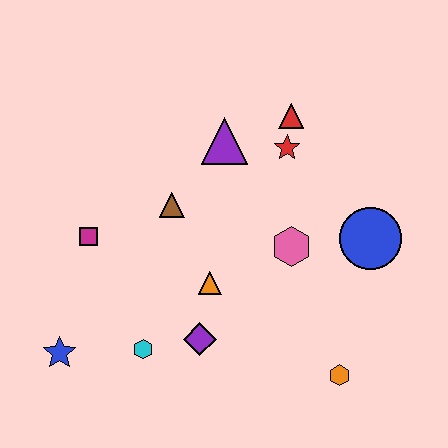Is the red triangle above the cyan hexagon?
Yes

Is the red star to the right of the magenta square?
Yes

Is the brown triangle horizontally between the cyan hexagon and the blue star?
No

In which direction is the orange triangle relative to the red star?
The orange triangle is below the red star.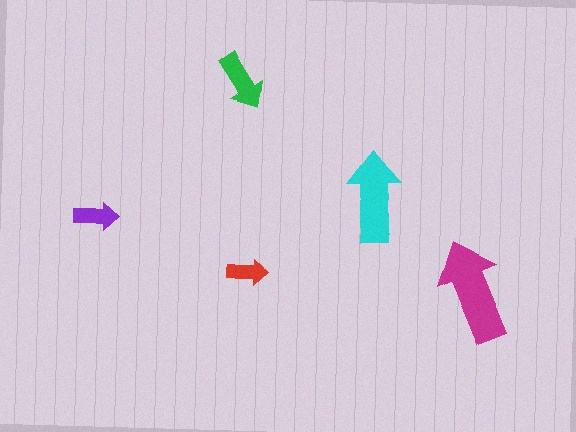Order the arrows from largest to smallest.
the magenta one, the cyan one, the green one, the purple one, the red one.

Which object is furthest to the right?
The magenta arrow is rightmost.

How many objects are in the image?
There are 5 objects in the image.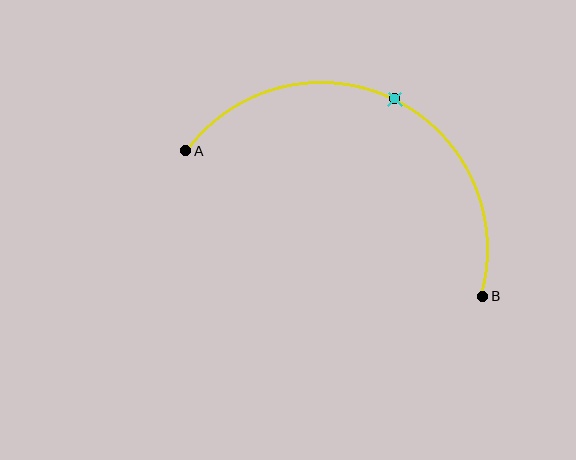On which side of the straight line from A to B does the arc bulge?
The arc bulges above the straight line connecting A and B.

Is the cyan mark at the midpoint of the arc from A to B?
Yes. The cyan mark lies on the arc at equal arc-length from both A and B — it is the arc midpoint.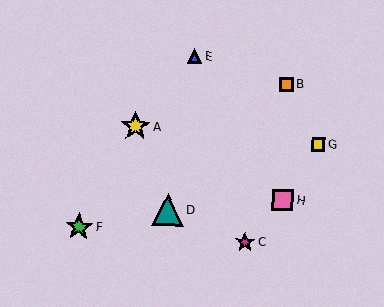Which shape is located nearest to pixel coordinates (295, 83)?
The orange square (labeled B) at (286, 84) is nearest to that location.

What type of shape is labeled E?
Shape E is a blue triangle.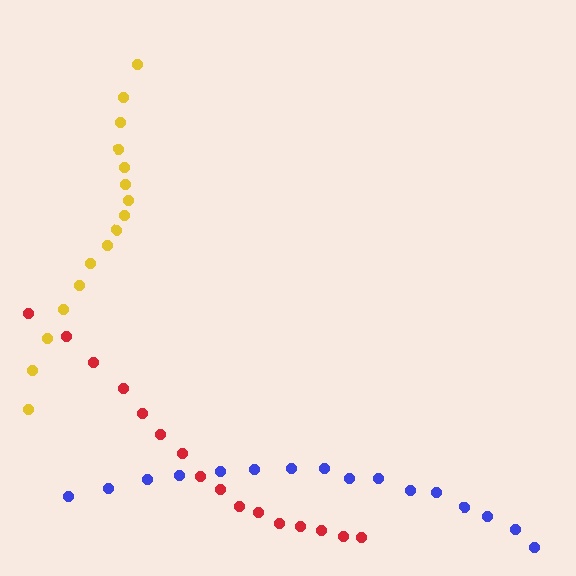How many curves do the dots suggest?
There are 3 distinct paths.